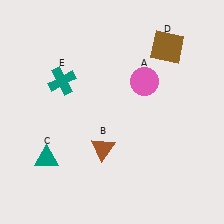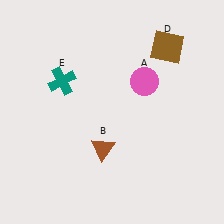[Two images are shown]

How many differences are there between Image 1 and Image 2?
There is 1 difference between the two images.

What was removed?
The teal triangle (C) was removed in Image 2.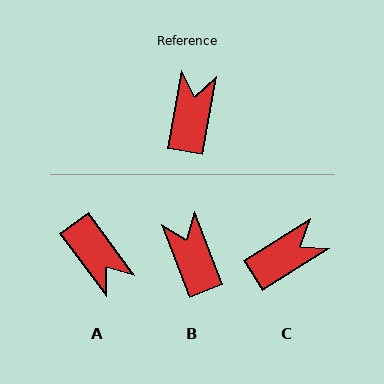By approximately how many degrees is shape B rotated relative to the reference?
Approximately 31 degrees counter-clockwise.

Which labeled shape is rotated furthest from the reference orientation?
A, about 134 degrees away.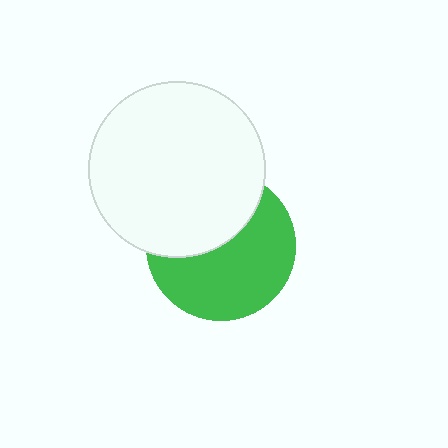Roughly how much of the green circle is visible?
About half of it is visible (roughly 59%).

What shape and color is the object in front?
The object in front is a white circle.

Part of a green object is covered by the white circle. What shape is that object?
It is a circle.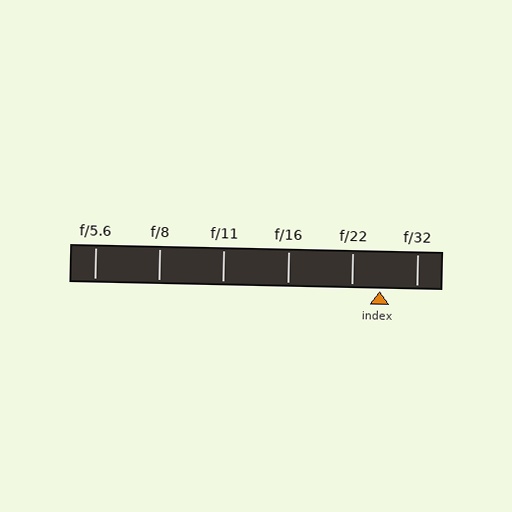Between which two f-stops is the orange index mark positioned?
The index mark is between f/22 and f/32.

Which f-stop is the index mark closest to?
The index mark is closest to f/22.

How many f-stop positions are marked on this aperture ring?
There are 6 f-stop positions marked.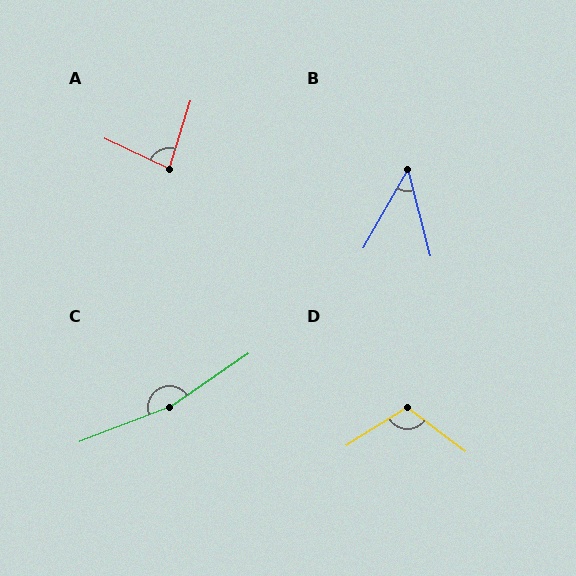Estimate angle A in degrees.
Approximately 82 degrees.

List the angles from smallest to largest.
B (44°), A (82°), D (111°), C (167°).